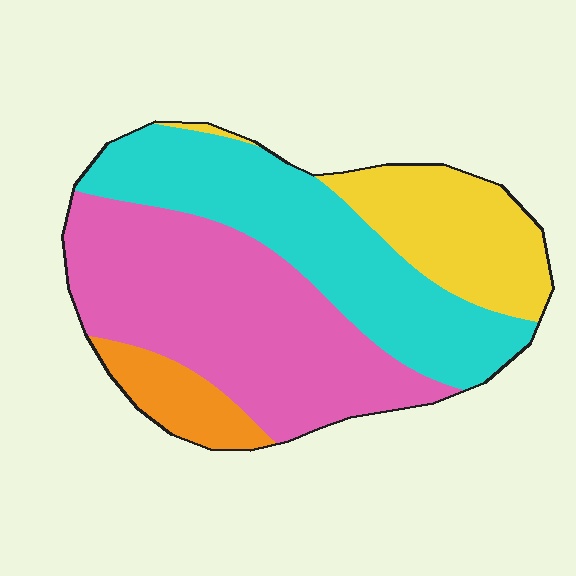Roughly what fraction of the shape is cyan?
Cyan takes up about one third (1/3) of the shape.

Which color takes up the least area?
Orange, at roughly 10%.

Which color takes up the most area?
Pink, at roughly 40%.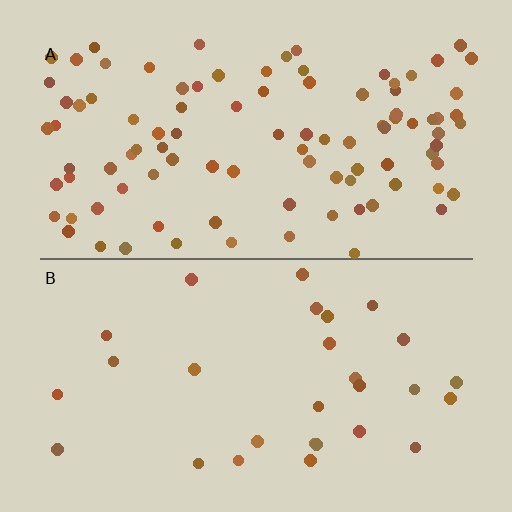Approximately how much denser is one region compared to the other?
Approximately 3.4× — region A over region B.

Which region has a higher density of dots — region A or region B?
A (the top).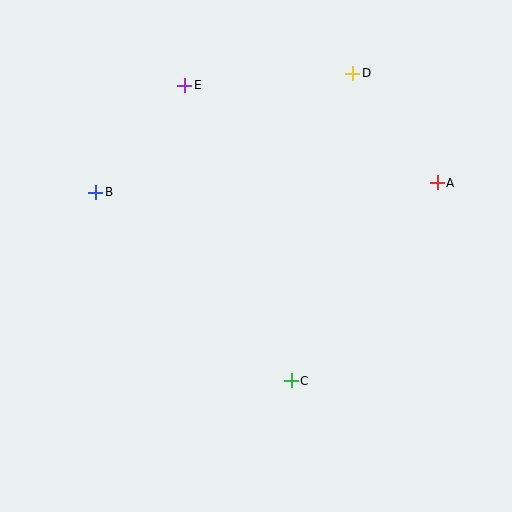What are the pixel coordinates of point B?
Point B is at (96, 192).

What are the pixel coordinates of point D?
Point D is at (353, 73).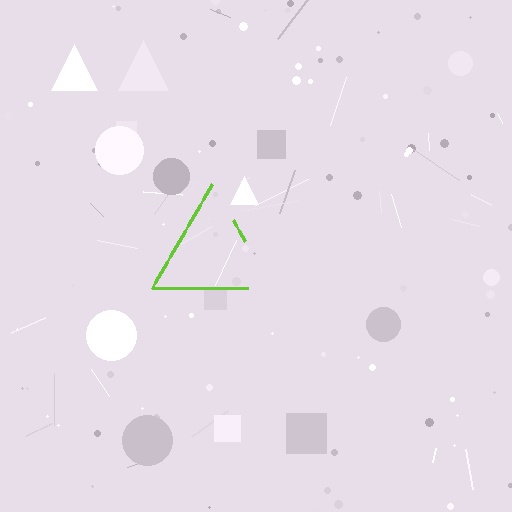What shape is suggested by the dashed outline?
The dashed outline suggests a triangle.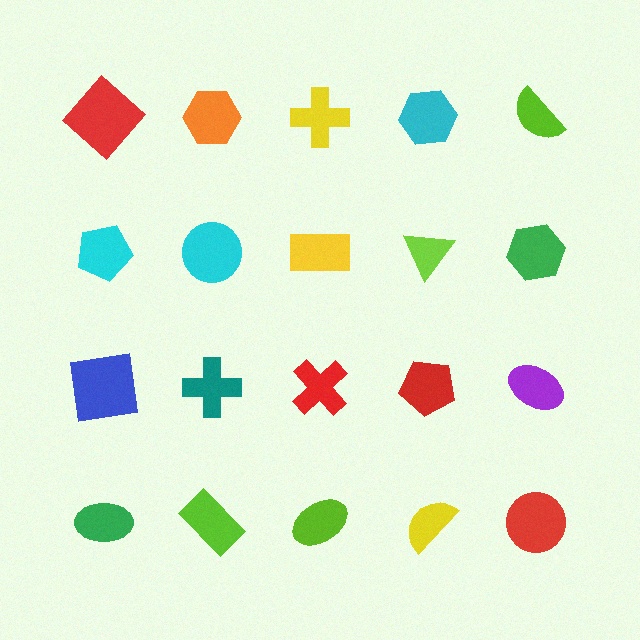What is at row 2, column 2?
A cyan circle.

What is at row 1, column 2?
An orange hexagon.